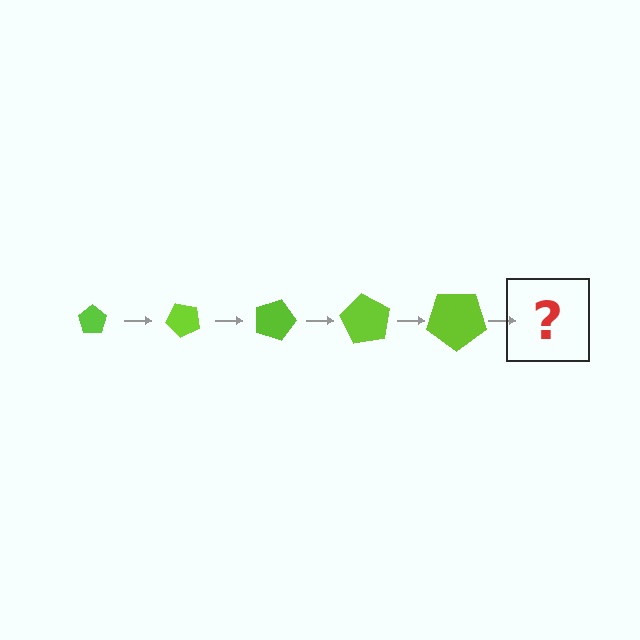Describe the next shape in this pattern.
It should be a pentagon, larger than the previous one and rotated 225 degrees from the start.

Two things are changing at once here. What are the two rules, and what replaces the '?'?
The two rules are that the pentagon grows larger each step and it rotates 45 degrees each step. The '?' should be a pentagon, larger than the previous one and rotated 225 degrees from the start.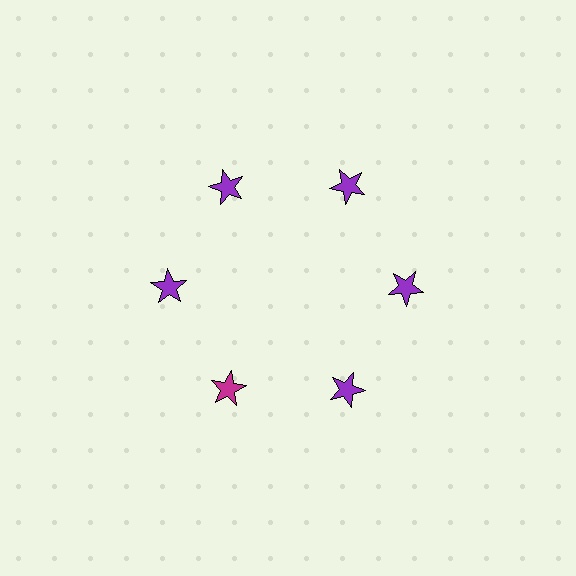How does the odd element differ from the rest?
It has a different color: magenta instead of purple.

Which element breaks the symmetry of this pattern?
The magenta star at roughly the 7 o'clock position breaks the symmetry. All other shapes are purple stars.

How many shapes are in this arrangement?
There are 6 shapes arranged in a ring pattern.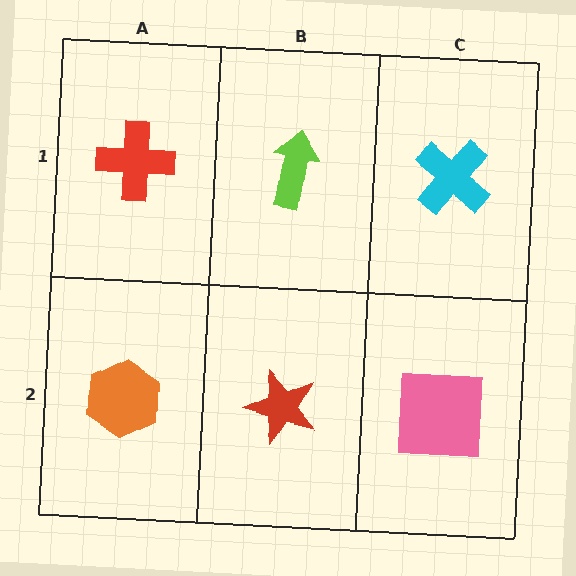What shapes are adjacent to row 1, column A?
An orange hexagon (row 2, column A), a lime arrow (row 1, column B).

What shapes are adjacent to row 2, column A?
A red cross (row 1, column A), a red star (row 2, column B).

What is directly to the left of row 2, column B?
An orange hexagon.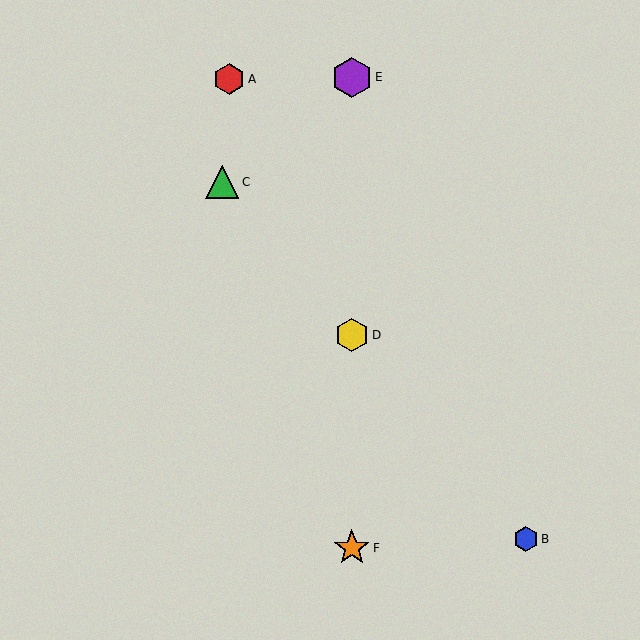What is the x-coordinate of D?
Object D is at x≈352.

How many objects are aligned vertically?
3 objects (D, E, F) are aligned vertically.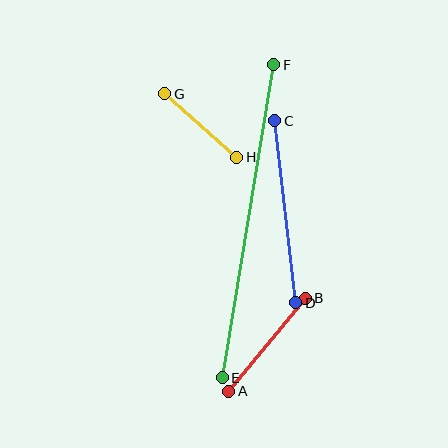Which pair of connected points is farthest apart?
Points E and F are farthest apart.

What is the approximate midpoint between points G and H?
The midpoint is at approximately (201, 126) pixels.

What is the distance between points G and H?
The distance is approximately 96 pixels.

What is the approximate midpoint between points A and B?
The midpoint is at approximately (267, 345) pixels.